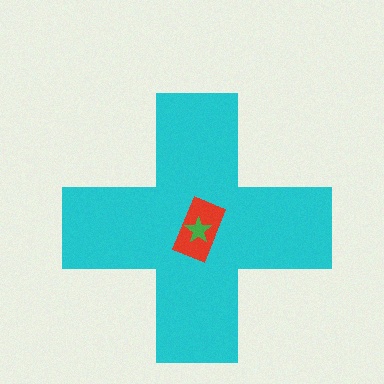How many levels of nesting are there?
3.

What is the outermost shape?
The cyan cross.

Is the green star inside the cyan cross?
Yes.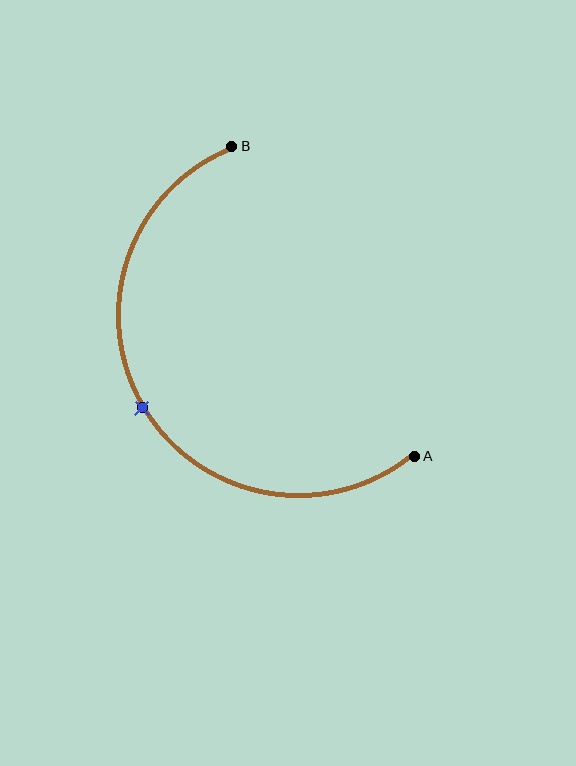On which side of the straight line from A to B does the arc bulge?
The arc bulges to the left of the straight line connecting A and B.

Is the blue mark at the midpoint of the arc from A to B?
Yes. The blue mark lies on the arc at equal arc-length from both A and B — it is the arc midpoint.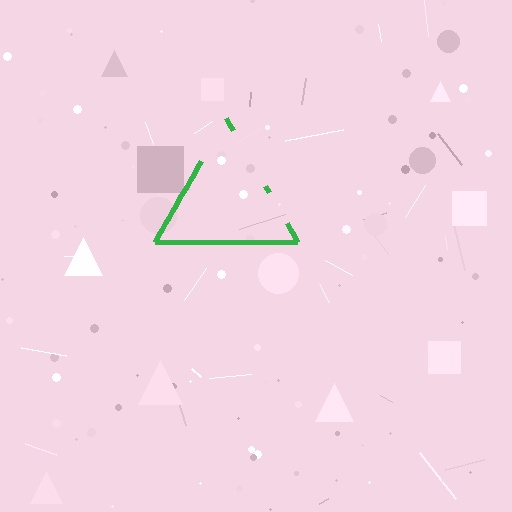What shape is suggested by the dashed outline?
The dashed outline suggests a triangle.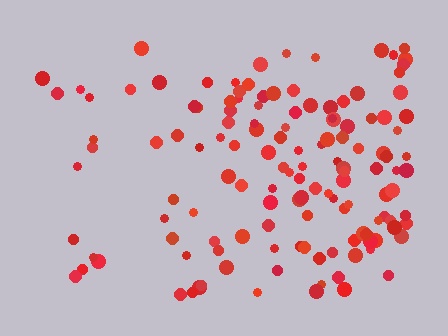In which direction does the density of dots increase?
From left to right, with the right side densest.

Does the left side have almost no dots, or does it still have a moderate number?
Still a moderate number, just noticeably fewer than the right.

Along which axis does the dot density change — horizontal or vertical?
Horizontal.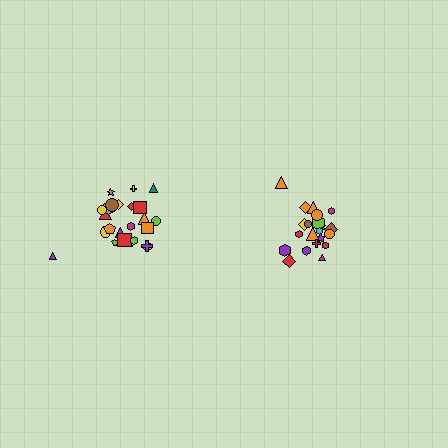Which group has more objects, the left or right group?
The left group.